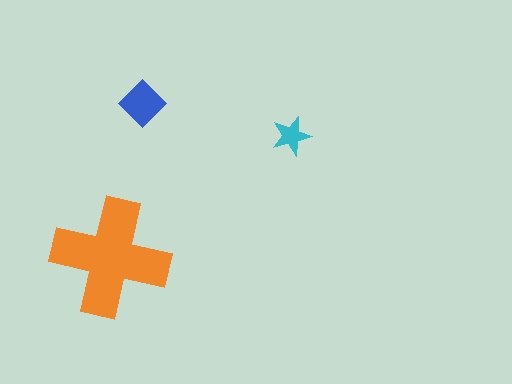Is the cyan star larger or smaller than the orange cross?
Smaller.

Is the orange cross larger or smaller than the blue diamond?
Larger.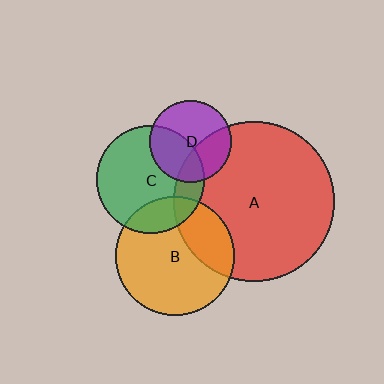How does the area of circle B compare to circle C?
Approximately 1.2 times.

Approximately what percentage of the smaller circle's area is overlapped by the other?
Approximately 25%.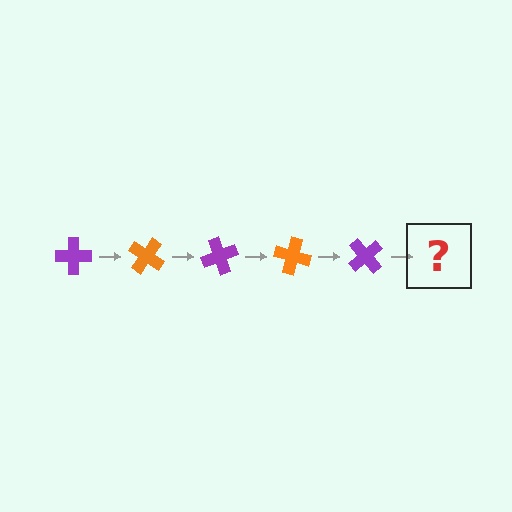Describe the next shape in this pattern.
It should be an orange cross, rotated 175 degrees from the start.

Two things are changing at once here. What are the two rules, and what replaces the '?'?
The two rules are that it rotates 35 degrees each step and the color cycles through purple and orange. The '?' should be an orange cross, rotated 175 degrees from the start.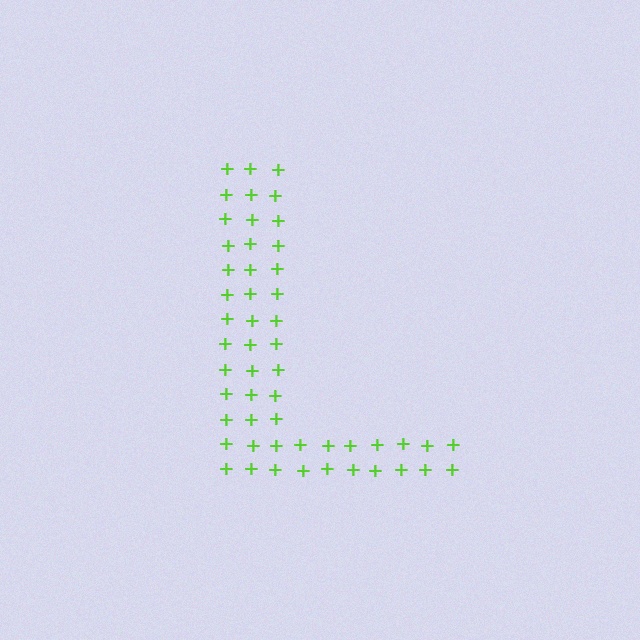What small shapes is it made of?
It is made of small plus signs.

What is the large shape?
The large shape is the letter L.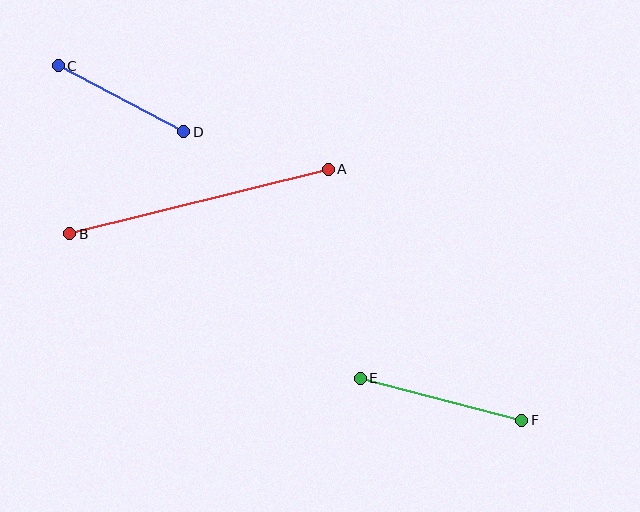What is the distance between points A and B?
The distance is approximately 266 pixels.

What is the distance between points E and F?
The distance is approximately 167 pixels.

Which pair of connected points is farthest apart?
Points A and B are farthest apart.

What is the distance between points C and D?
The distance is approximately 142 pixels.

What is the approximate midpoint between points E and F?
The midpoint is at approximately (441, 399) pixels.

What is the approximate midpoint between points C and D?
The midpoint is at approximately (121, 99) pixels.